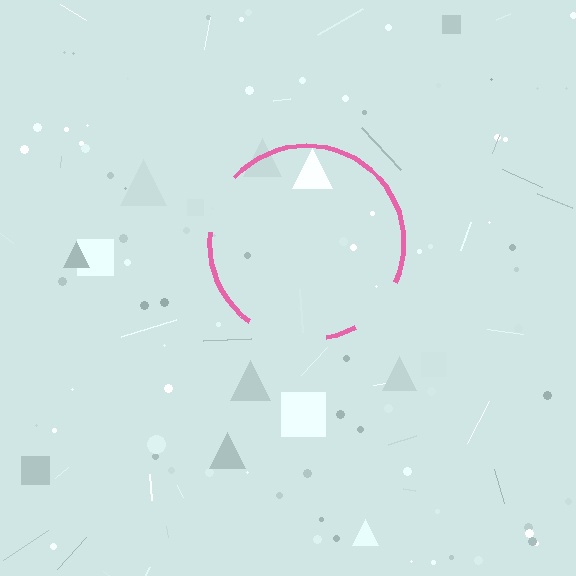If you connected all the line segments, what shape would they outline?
They would outline a circle.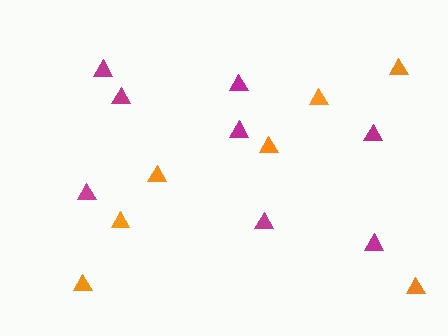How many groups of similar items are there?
There are 2 groups: one group of magenta triangles (8) and one group of orange triangles (7).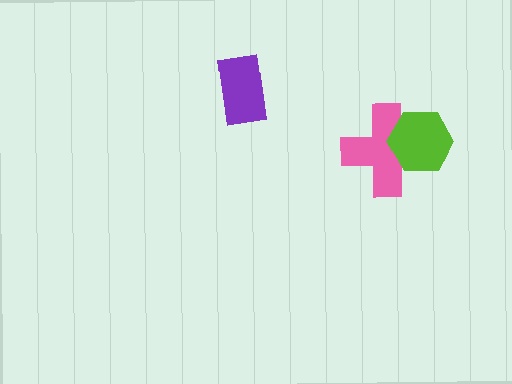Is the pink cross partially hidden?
Yes, it is partially covered by another shape.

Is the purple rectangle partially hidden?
No, no other shape covers it.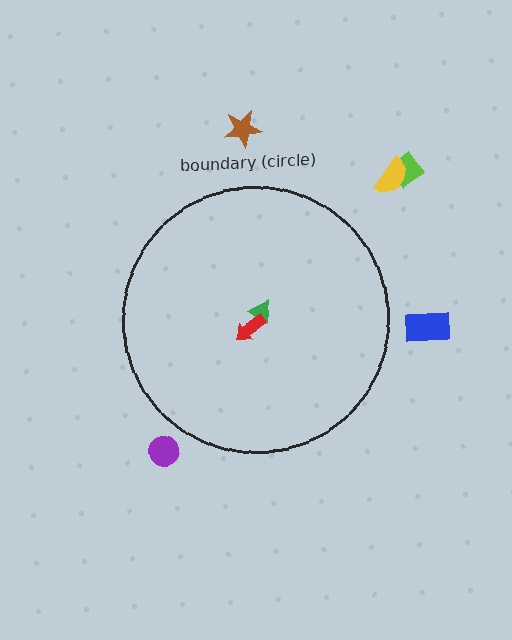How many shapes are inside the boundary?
2 inside, 5 outside.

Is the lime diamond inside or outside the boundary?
Outside.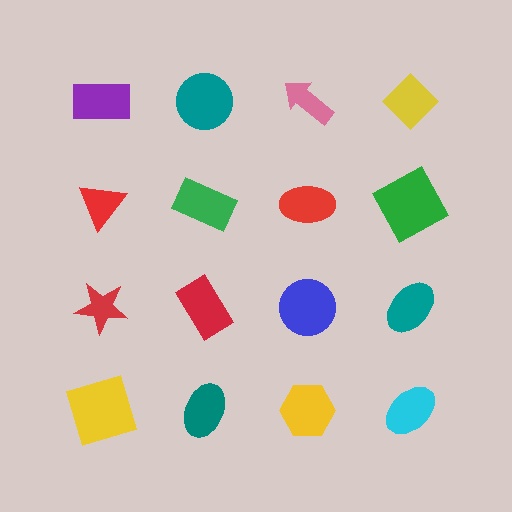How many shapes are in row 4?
4 shapes.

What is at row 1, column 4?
A yellow diamond.